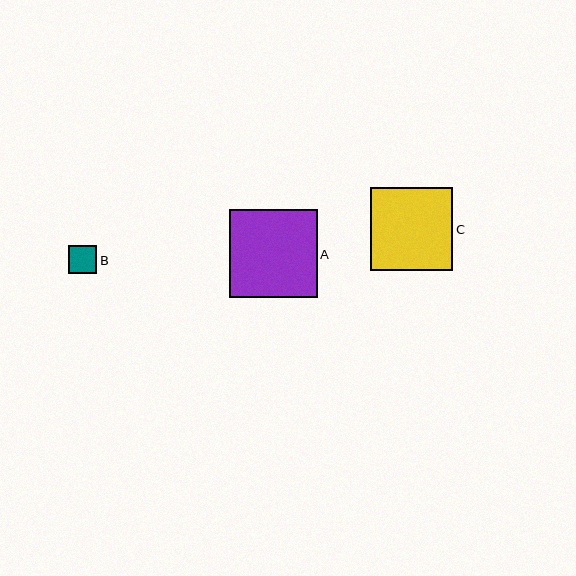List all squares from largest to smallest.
From largest to smallest: A, C, B.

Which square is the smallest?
Square B is the smallest with a size of approximately 28 pixels.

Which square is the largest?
Square A is the largest with a size of approximately 88 pixels.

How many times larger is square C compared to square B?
Square C is approximately 2.9 times the size of square B.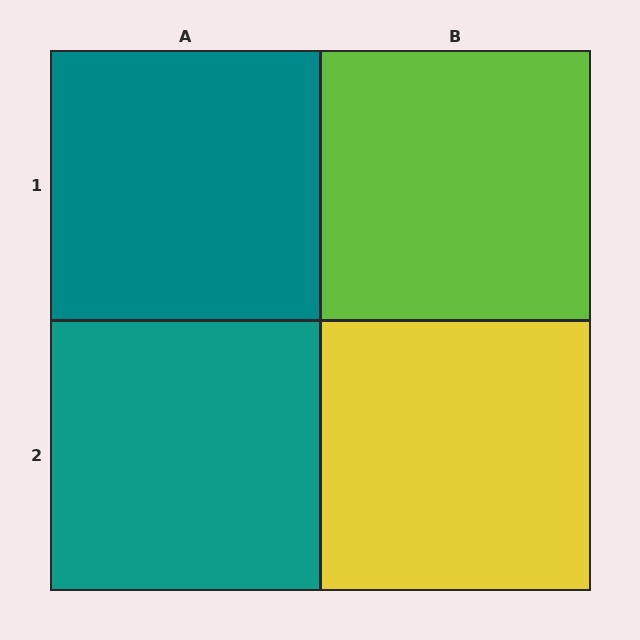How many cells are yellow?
1 cell is yellow.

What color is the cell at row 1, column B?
Lime.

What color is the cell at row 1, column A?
Teal.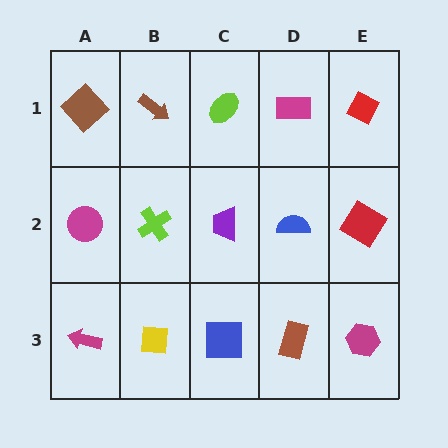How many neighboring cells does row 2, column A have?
3.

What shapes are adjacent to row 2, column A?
A brown diamond (row 1, column A), a magenta arrow (row 3, column A), a lime cross (row 2, column B).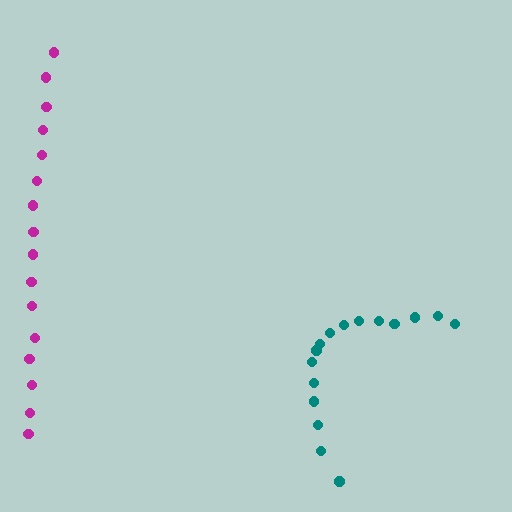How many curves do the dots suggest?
There are 2 distinct paths.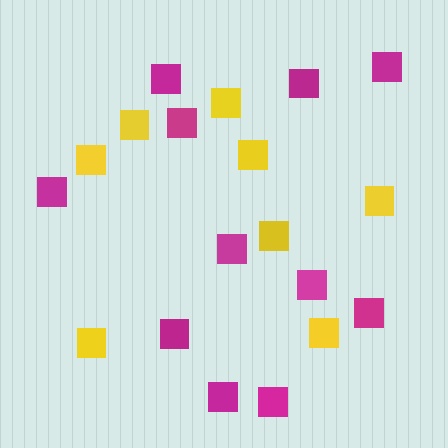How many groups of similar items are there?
There are 2 groups: one group of yellow squares (8) and one group of magenta squares (11).